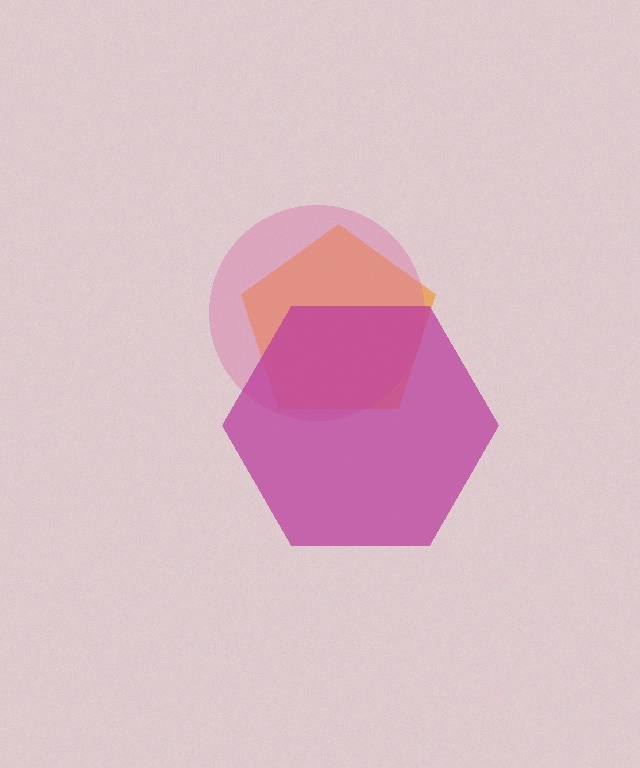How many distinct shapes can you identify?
There are 3 distinct shapes: an orange pentagon, a pink circle, a magenta hexagon.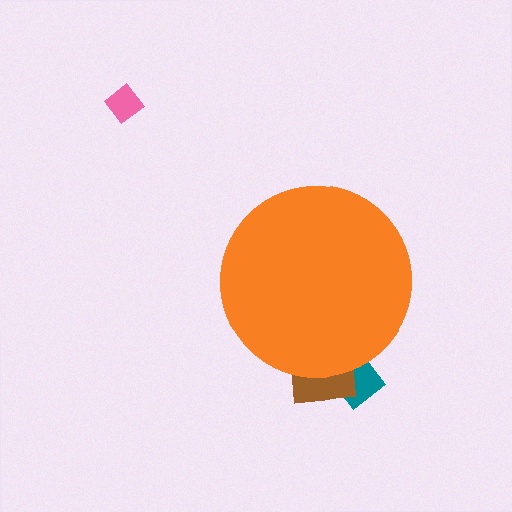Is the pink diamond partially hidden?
No, the pink diamond is fully visible.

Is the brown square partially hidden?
Yes, the brown square is partially hidden behind the orange circle.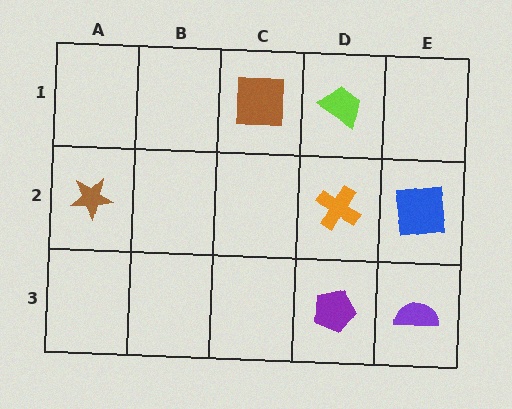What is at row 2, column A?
A brown star.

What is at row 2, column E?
A blue square.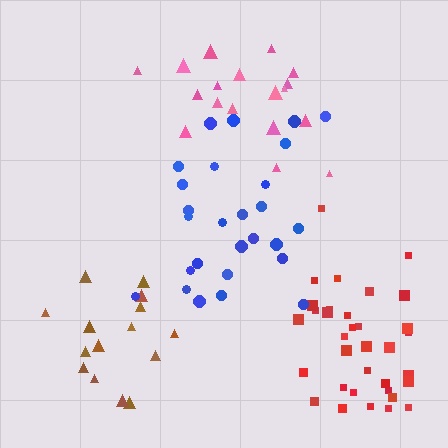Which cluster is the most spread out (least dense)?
Pink.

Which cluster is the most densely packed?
Red.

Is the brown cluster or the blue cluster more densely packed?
Brown.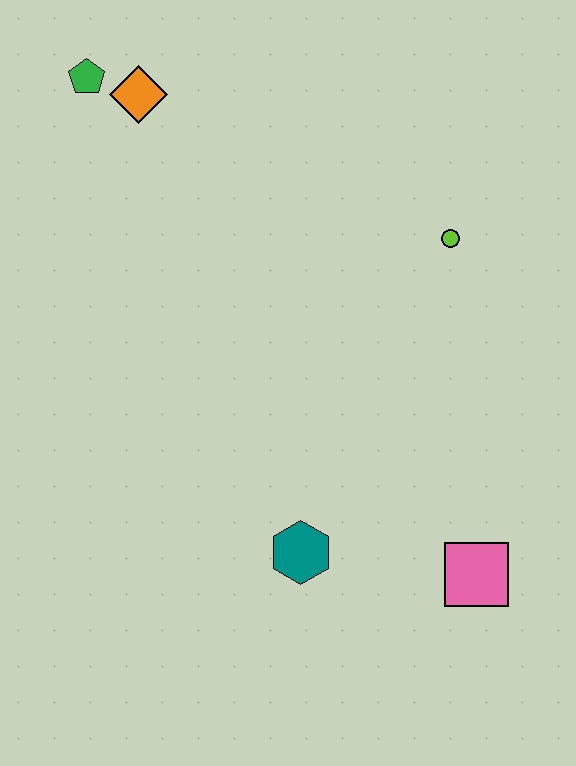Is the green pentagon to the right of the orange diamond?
No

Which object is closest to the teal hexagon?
The pink square is closest to the teal hexagon.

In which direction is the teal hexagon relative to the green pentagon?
The teal hexagon is below the green pentagon.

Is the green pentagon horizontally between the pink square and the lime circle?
No